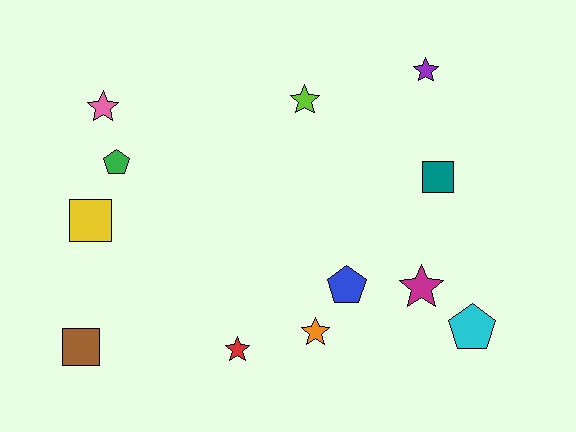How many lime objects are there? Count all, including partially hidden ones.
There is 1 lime object.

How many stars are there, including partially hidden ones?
There are 6 stars.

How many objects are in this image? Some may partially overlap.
There are 12 objects.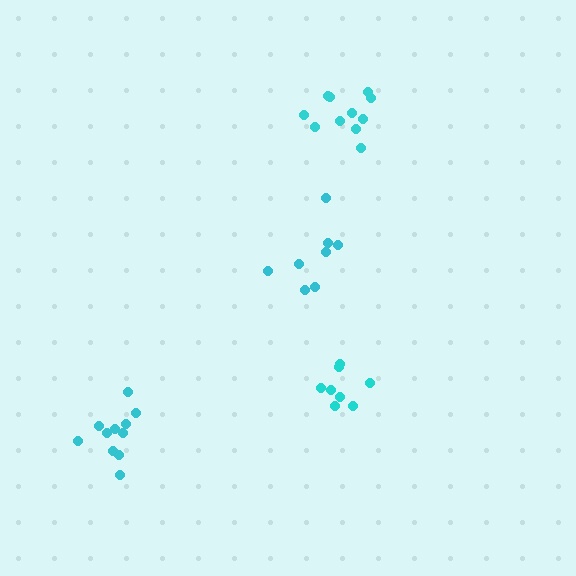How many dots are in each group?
Group 1: 8 dots, Group 2: 8 dots, Group 3: 11 dots, Group 4: 11 dots (38 total).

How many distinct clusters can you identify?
There are 4 distinct clusters.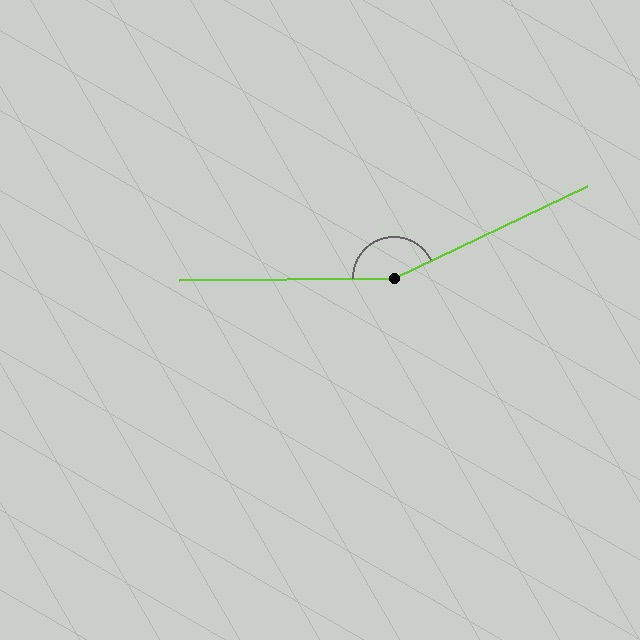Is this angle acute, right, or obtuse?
It is obtuse.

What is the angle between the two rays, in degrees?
Approximately 155 degrees.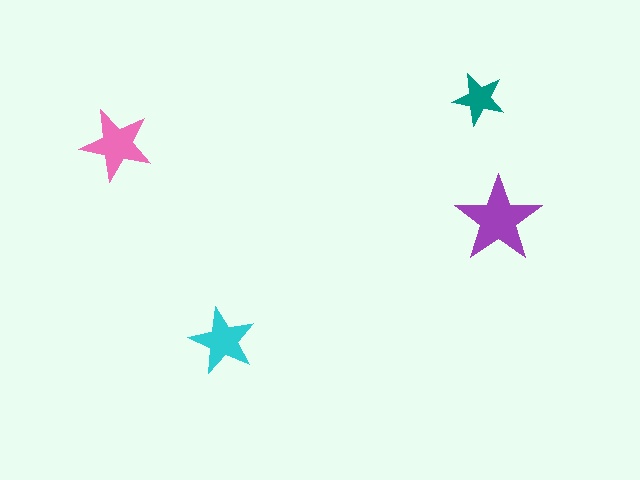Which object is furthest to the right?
The purple star is rightmost.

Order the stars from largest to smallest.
the purple one, the pink one, the cyan one, the teal one.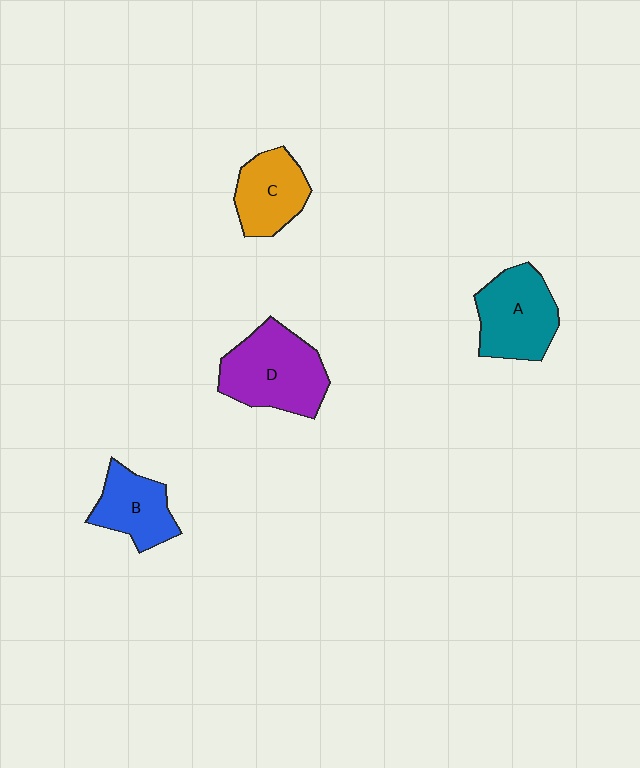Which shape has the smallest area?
Shape B (blue).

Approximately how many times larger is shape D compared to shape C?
Approximately 1.5 times.